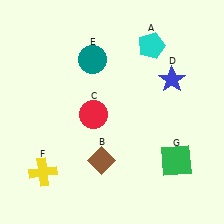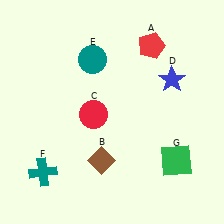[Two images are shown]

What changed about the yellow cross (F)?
In Image 1, F is yellow. In Image 2, it changed to teal.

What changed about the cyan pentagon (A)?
In Image 1, A is cyan. In Image 2, it changed to red.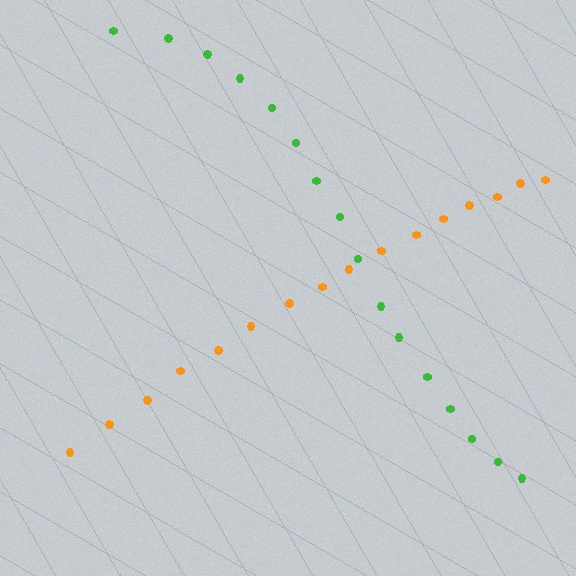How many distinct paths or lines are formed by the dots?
There are 2 distinct paths.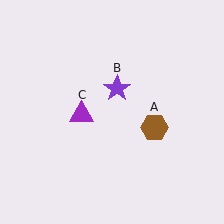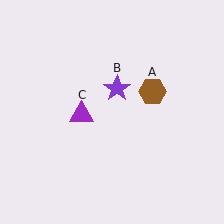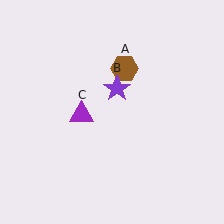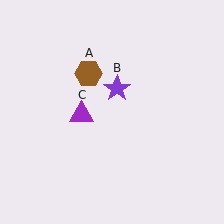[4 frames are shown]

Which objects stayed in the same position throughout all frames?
Purple star (object B) and purple triangle (object C) remained stationary.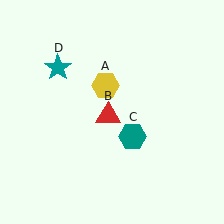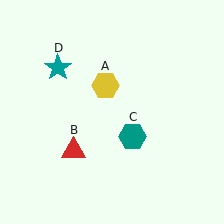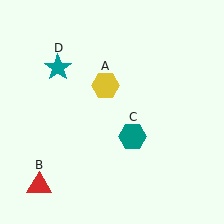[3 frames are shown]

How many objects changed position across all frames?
1 object changed position: red triangle (object B).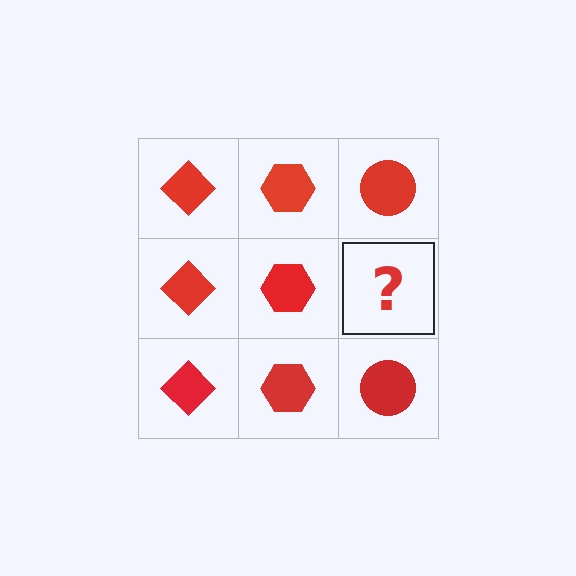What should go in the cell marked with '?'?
The missing cell should contain a red circle.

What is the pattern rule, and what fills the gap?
The rule is that each column has a consistent shape. The gap should be filled with a red circle.